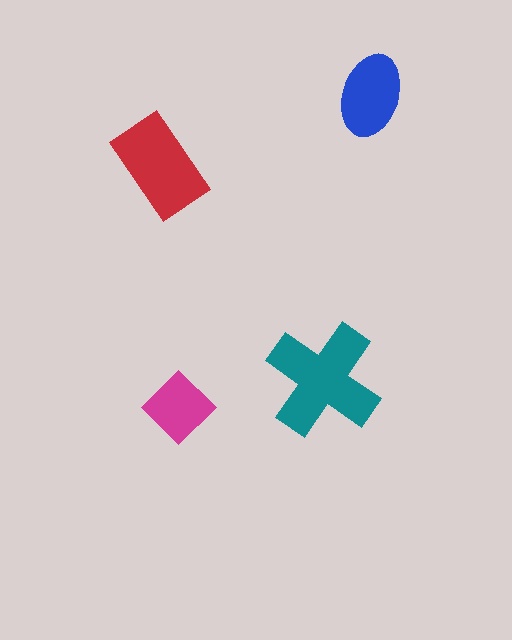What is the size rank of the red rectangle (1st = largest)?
2nd.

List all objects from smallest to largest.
The magenta diamond, the blue ellipse, the red rectangle, the teal cross.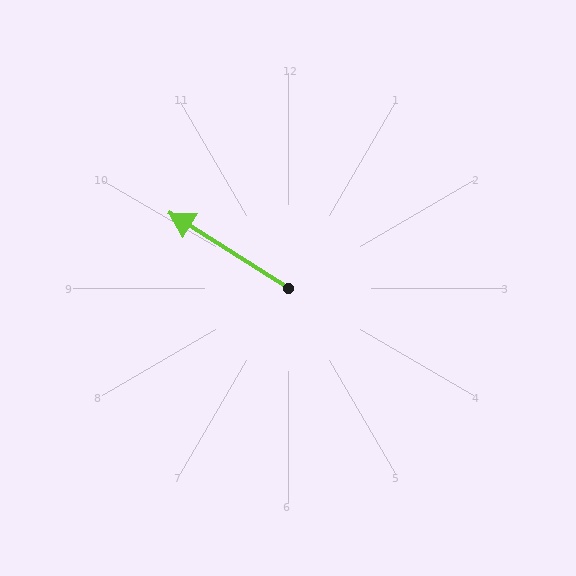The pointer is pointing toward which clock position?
Roughly 10 o'clock.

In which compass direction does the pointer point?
Northwest.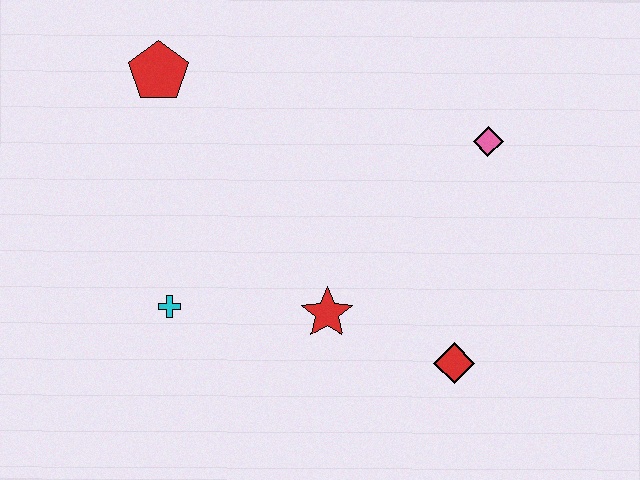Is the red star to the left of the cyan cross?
No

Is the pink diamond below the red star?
No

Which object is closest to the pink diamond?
The red diamond is closest to the pink diamond.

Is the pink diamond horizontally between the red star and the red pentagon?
No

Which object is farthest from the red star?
The red pentagon is farthest from the red star.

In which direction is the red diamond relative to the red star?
The red diamond is to the right of the red star.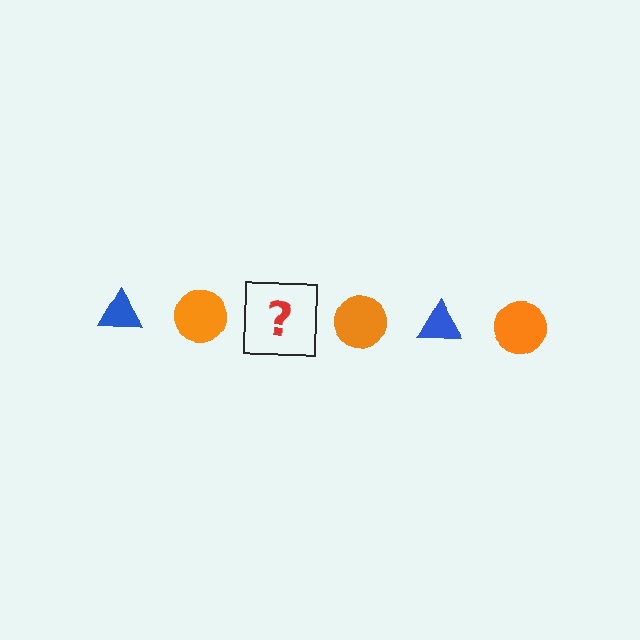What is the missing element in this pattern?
The missing element is a blue triangle.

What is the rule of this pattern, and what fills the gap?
The rule is that the pattern alternates between blue triangle and orange circle. The gap should be filled with a blue triangle.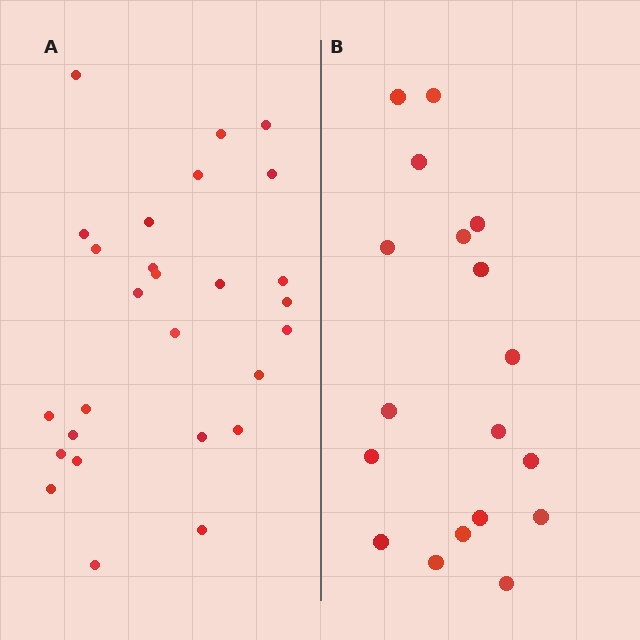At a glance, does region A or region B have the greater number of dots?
Region A (the left region) has more dots.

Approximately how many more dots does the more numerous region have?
Region A has roughly 8 or so more dots than region B.